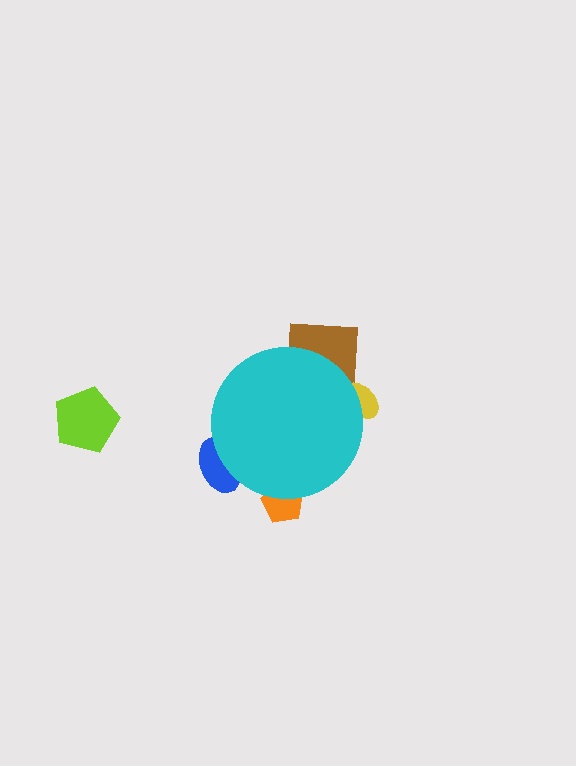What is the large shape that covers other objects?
A cyan circle.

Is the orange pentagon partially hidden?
Yes, the orange pentagon is partially hidden behind the cyan circle.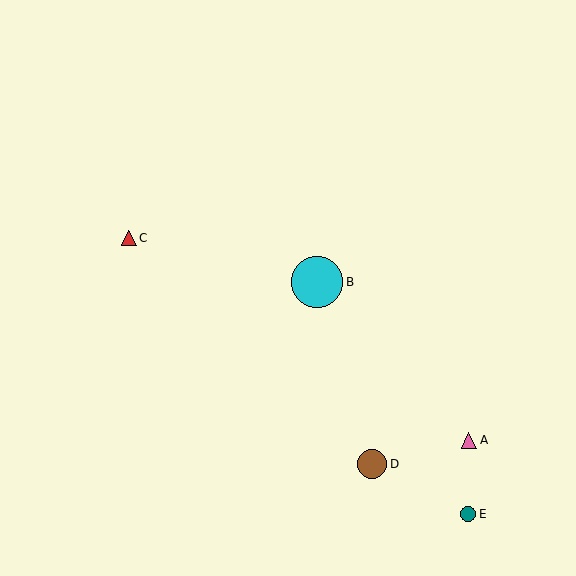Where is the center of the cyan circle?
The center of the cyan circle is at (317, 282).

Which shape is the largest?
The cyan circle (labeled B) is the largest.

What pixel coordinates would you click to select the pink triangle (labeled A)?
Click at (469, 440) to select the pink triangle A.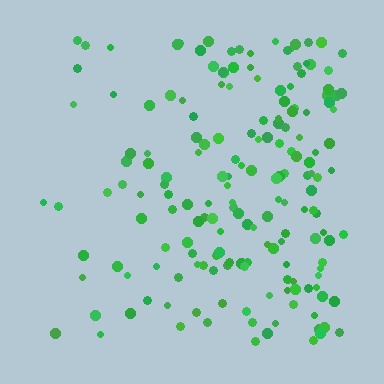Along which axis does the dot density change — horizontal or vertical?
Horizontal.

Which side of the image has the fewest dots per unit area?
The left.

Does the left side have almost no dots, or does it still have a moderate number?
Still a moderate number, just noticeably fewer than the right.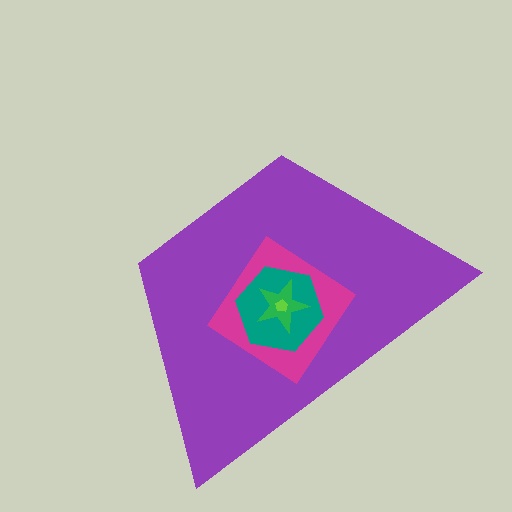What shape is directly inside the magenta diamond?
The teal hexagon.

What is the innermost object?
The lime pentagon.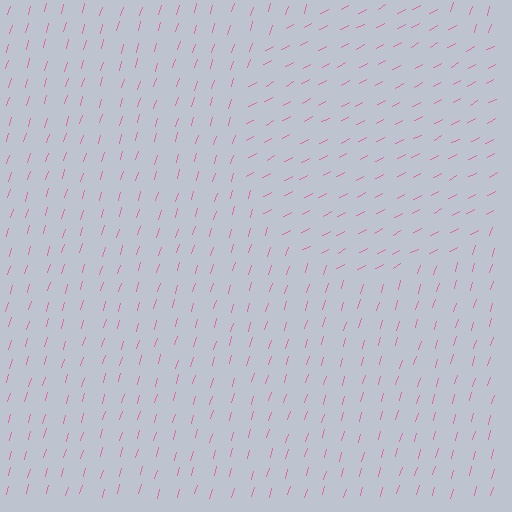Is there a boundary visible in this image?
Yes, there is a texture boundary formed by a change in line orientation.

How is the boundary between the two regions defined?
The boundary is defined purely by a change in line orientation (approximately 45 degrees difference). All lines are the same color and thickness.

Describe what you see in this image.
The image is filled with small pink line segments. A circle region in the image has lines oriented differently from the surrounding lines, creating a visible texture boundary.